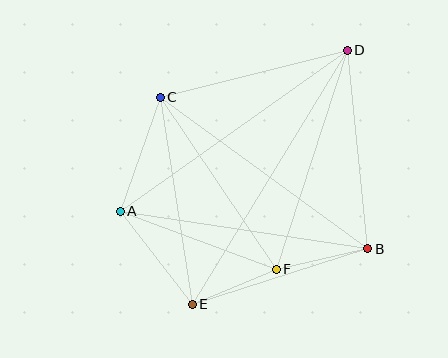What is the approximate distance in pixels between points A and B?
The distance between A and B is approximately 250 pixels.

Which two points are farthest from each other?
Points D and E are farthest from each other.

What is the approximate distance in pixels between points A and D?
The distance between A and D is approximately 278 pixels.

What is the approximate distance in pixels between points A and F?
The distance between A and F is approximately 167 pixels.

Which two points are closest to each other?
Points E and F are closest to each other.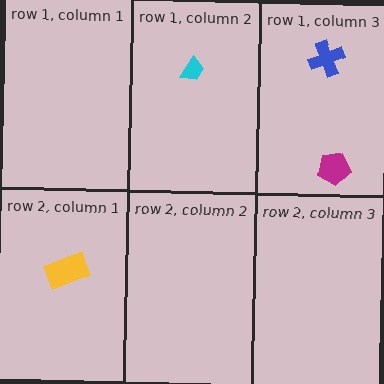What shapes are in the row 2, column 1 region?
The yellow rectangle.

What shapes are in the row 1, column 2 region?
The cyan trapezoid.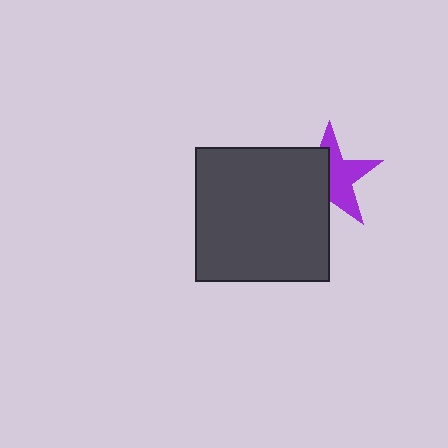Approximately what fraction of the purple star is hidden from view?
Roughly 47% of the purple star is hidden behind the dark gray square.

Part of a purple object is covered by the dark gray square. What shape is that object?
It is a star.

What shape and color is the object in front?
The object in front is a dark gray square.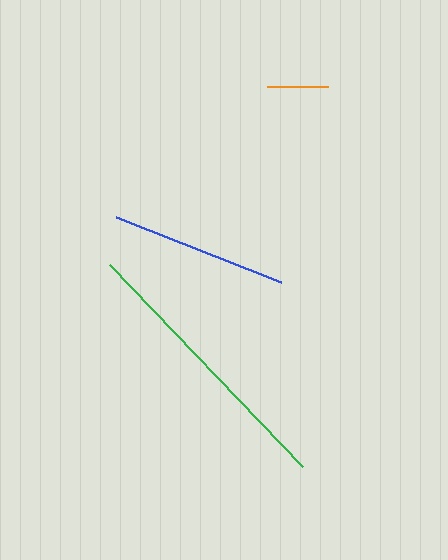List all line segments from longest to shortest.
From longest to shortest: green, blue, orange.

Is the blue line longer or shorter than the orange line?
The blue line is longer than the orange line.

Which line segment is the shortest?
The orange line is the shortest at approximately 60 pixels.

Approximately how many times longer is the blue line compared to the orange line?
The blue line is approximately 2.9 times the length of the orange line.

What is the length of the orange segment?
The orange segment is approximately 60 pixels long.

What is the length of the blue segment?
The blue segment is approximately 178 pixels long.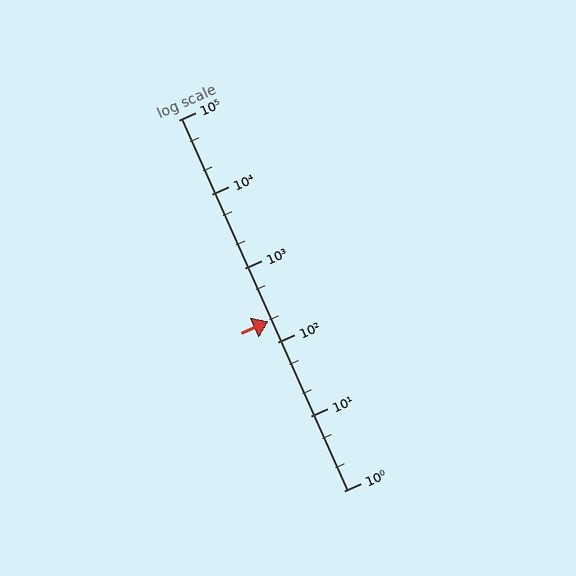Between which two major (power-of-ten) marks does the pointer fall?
The pointer is between 100 and 1000.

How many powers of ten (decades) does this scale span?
The scale spans 5 decades, from 1 to 100000.